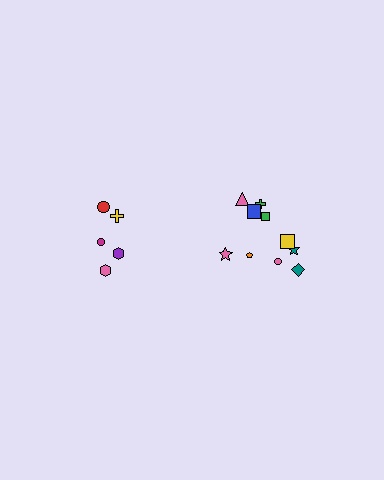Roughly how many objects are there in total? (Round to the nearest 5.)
Roughly 15 objects in total.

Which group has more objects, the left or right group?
The right group.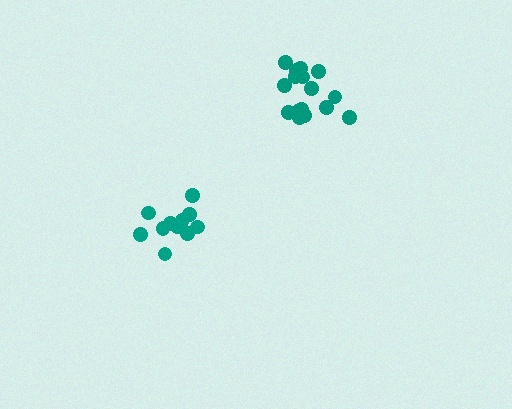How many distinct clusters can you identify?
There are 2 distinct clusters.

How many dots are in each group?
Group 1: 12 dots, Group 2: 16 dots (28 total).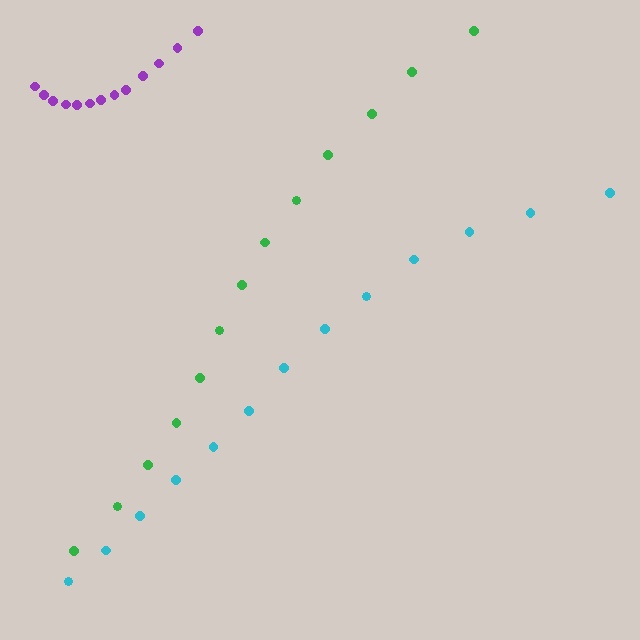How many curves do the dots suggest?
There are 3 distinct paths.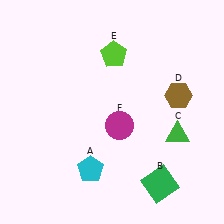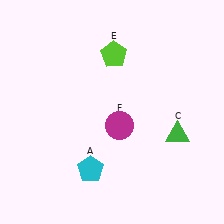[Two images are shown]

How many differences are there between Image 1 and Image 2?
There are 2 differences between the two images.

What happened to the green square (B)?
The green square (B) was removed in Image 2. It was in the bottom-right area of Image 1.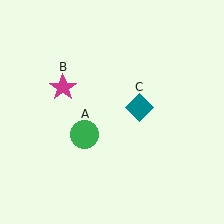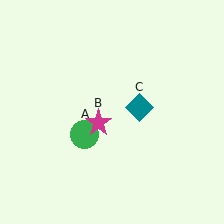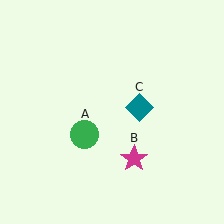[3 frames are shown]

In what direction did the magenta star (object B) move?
The magenta star (object B) moved down and to the right.